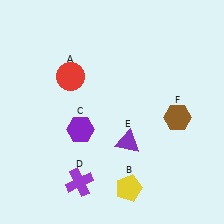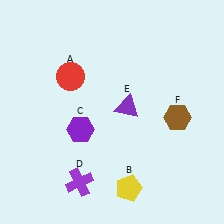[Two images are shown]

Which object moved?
The purple triangle (E) moved up.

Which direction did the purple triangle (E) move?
The purple triangle (E) moved up.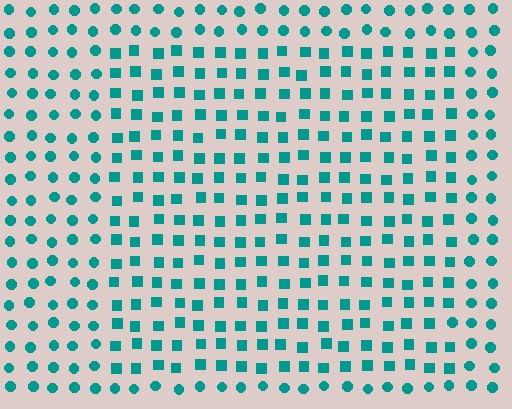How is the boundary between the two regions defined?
The boundary is defined by a change in element shape: squares inside vs. circles outside. All elements share the same color and spacing.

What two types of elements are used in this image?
The image uses squares inside the rectangle region and circles outside it.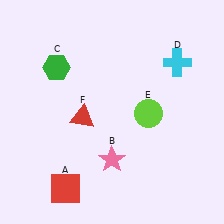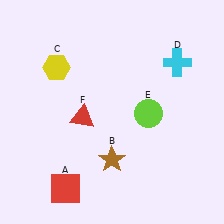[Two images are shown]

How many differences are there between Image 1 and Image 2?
There are 2 differences between the two images.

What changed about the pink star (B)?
In Image 1, B is pink. In Image 2, it changed to brown.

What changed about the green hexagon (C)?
In Image 1, C is green. In Image 2, it changed to yellow.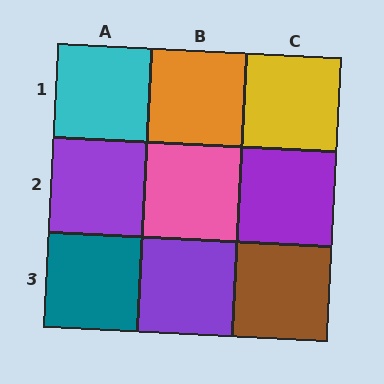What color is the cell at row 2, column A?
Purple.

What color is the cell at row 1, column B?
Orange.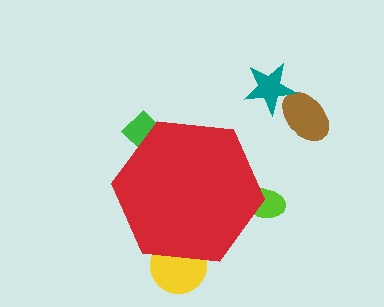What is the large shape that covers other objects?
A red hexagon.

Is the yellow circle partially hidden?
Yes, the yellow circle is partially hidden behind the red hexagon.